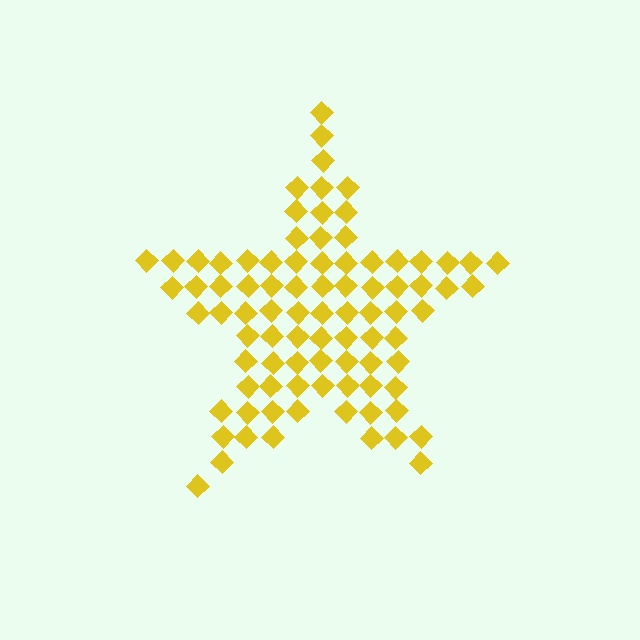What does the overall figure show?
The overall figure shows a star.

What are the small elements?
The small elements are diamonds.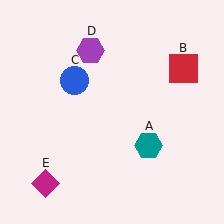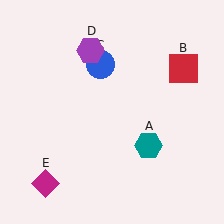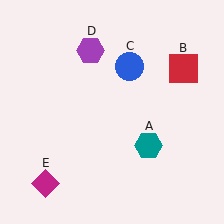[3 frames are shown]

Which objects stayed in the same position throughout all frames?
Teal hexagon (object A) and red square (object B) and purple hexagon (object D) and magenta diamond (object E) remained stationary.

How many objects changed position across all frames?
1 object changed position: blue circle (object C).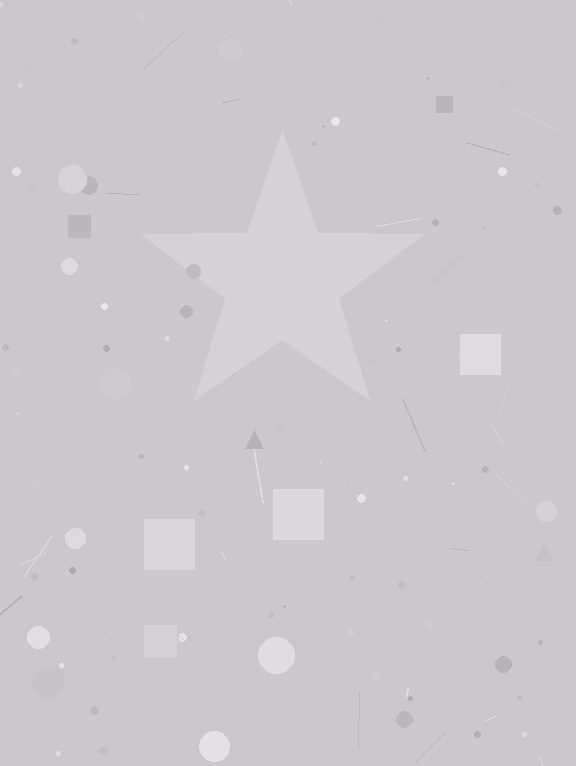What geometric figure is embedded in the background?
A star is embedded in the background.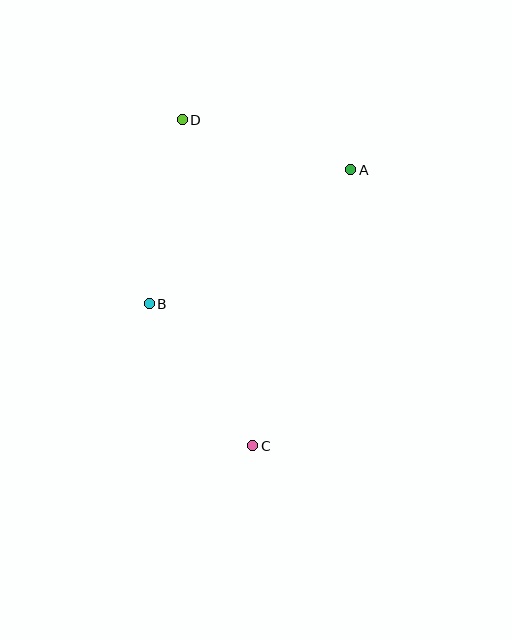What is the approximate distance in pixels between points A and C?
The distance between A and C is approximately 293 pixels.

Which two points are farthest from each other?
Points C and D are farthest from each other.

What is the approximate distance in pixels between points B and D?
The distance between B and D is approximately 187 pixels.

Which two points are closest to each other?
Points A and D are closest to each other.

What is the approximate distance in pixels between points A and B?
The distance between A and B is approximately 242 pixels.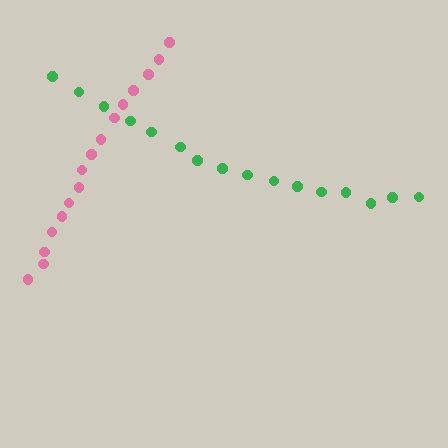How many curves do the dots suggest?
There are 2 distinct paths.